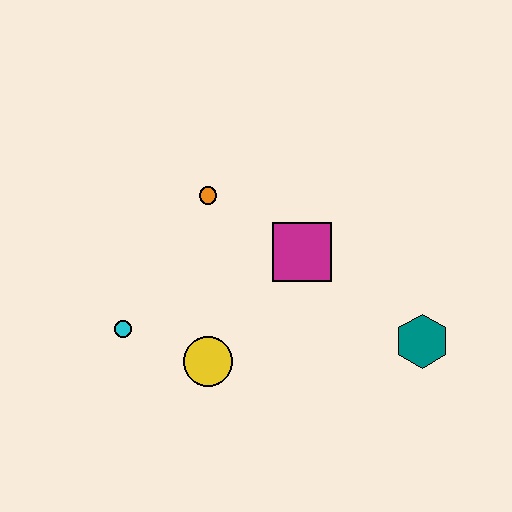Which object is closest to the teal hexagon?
The magenta square is closest to the teal hexagon.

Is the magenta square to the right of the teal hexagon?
No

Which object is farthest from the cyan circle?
The teal hexagon is farthest from the cyan circle.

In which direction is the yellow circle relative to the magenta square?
The yellow circle is below the magenta square.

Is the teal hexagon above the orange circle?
No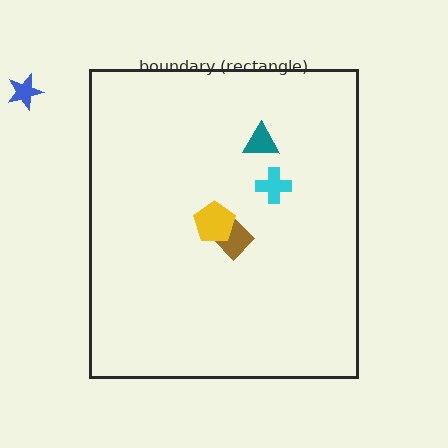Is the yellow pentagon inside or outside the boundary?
Inside.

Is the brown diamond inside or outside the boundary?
Inside.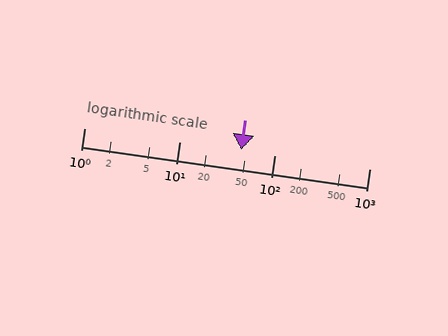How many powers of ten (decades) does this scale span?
The scale spans 3 decades, from 1 to 1000.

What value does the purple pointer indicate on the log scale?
The pointer indicates approximately 45.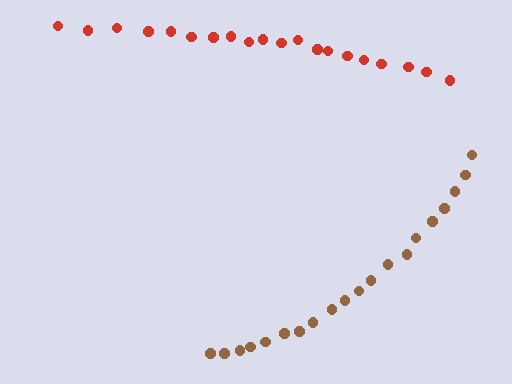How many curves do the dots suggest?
There are 2 distinct paths.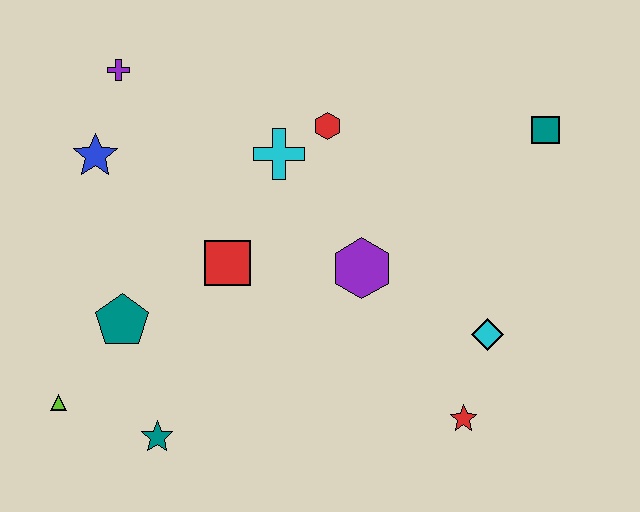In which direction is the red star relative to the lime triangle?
The red star is to the right of the lime triangle.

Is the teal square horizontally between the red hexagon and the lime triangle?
No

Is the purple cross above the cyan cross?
Yes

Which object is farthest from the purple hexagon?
The lime triangle is farthest from the purple hexagon.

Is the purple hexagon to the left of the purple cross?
No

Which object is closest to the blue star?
The purple cross is closest to the blue star.